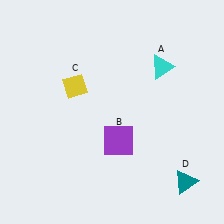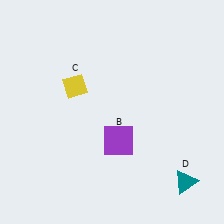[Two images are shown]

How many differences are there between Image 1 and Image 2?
There is 1 difference between the two images.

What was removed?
The cyan triangle (A) was removed in Image 2.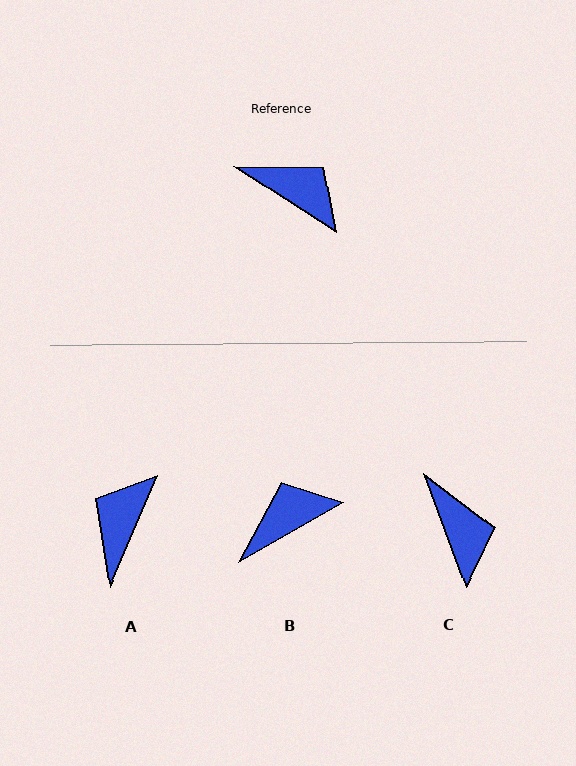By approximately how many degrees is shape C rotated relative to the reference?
Approximately 37 degrees clockwise.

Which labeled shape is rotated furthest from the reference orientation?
A, about 100 degrees away.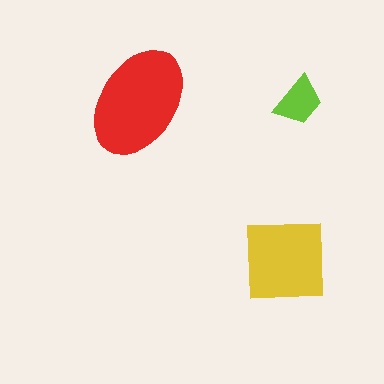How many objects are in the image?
There are 3 objects in the image.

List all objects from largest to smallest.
The red ellipse, the yellow square, the lime trapezoid.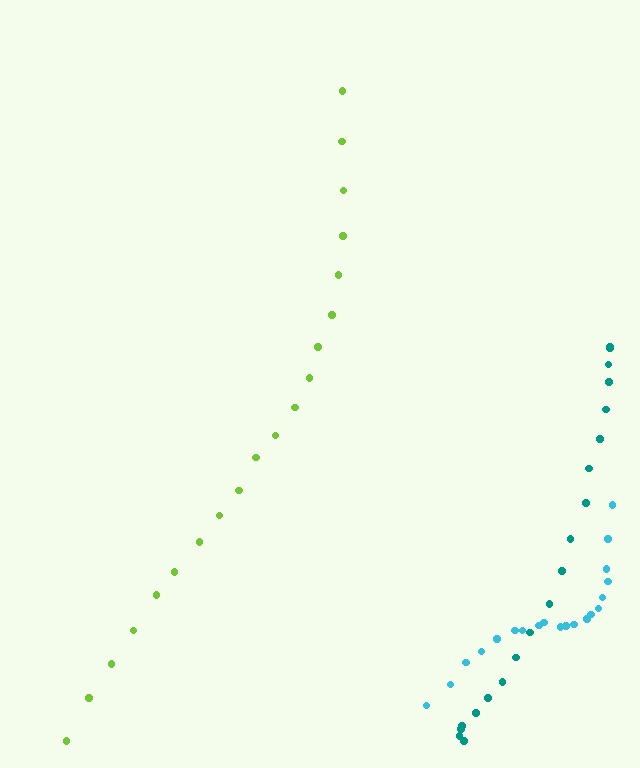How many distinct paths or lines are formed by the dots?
There are 3 distinct paths.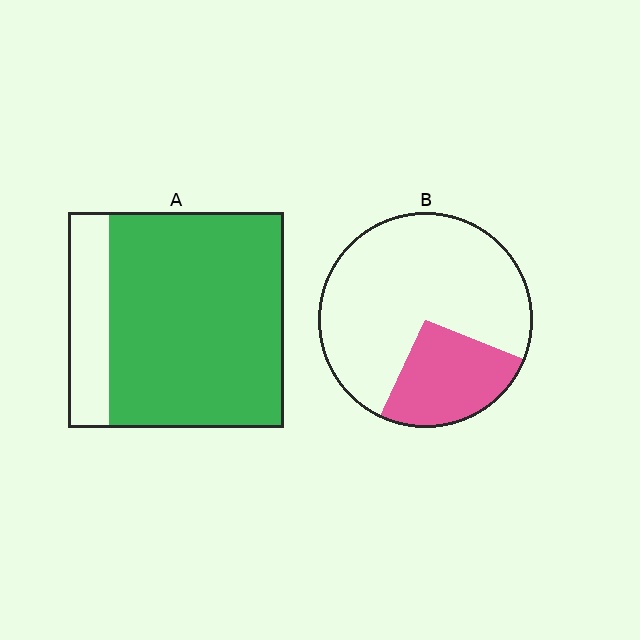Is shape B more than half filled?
No.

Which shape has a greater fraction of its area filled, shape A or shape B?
Shape A.